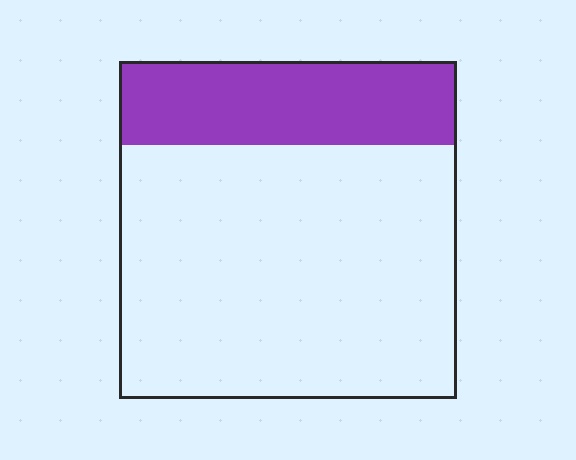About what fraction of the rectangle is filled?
About one quarter (1/4).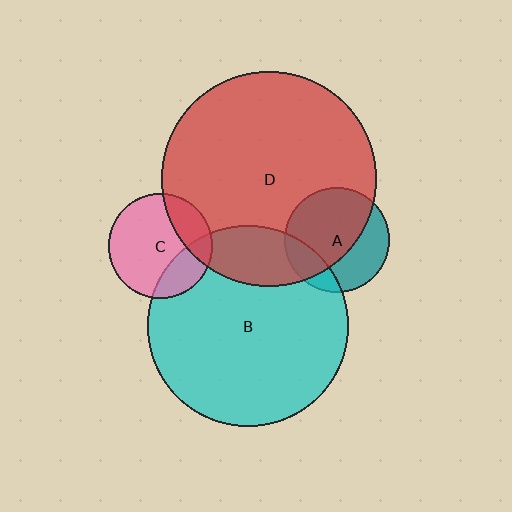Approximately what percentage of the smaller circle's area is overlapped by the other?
Approximately 25%.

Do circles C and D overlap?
Yes.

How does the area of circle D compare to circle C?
Approximately 4.3 times.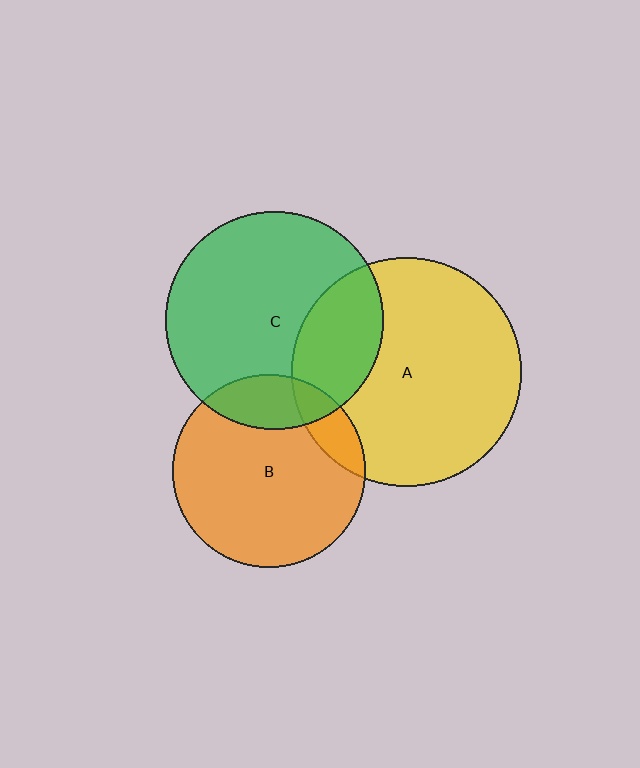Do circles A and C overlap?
Yes.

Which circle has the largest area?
Circle A (yellow).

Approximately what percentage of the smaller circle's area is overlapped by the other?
Approximately 25%.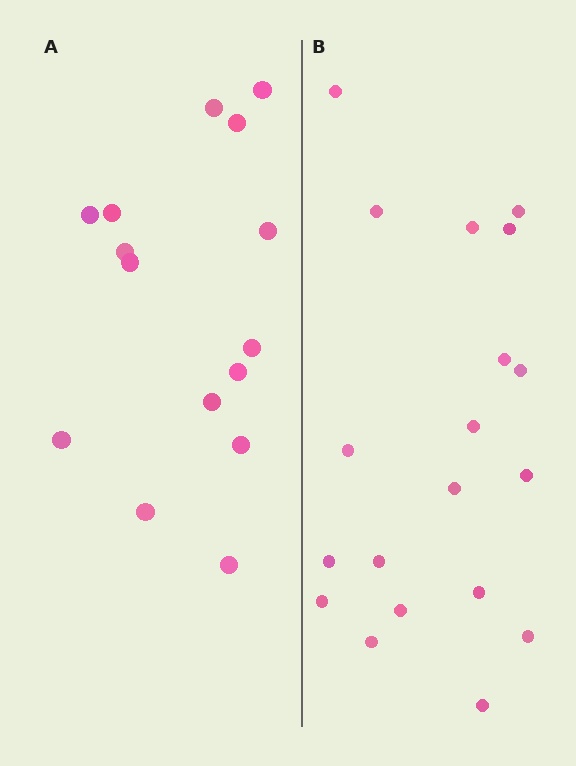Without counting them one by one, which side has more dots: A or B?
Region B (the right region) has more dots.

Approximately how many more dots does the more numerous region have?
Region B has about 4 more dots than region A.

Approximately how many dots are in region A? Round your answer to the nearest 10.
About 20 dots. (The exact count is 15, which rounds to 20.)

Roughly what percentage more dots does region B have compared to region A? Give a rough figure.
About 25% more.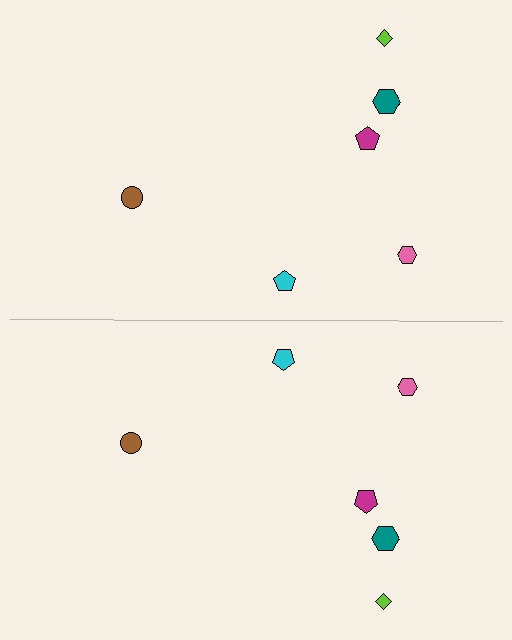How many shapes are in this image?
There are 12 shapes in this image.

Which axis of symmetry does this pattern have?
The pattern has a horizontal axis of symmetry running through the center of the image.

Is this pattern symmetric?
Yes, this pattern has bilateral (reflection) symmetry.